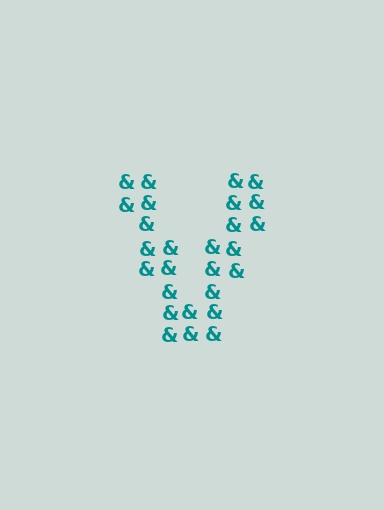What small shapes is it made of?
It is made of small ampersands.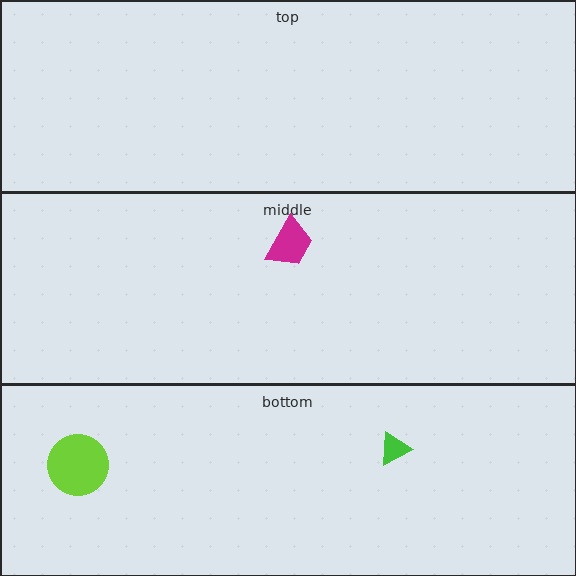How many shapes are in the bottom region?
2.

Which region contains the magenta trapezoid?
The middle region.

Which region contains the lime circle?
The bottom region.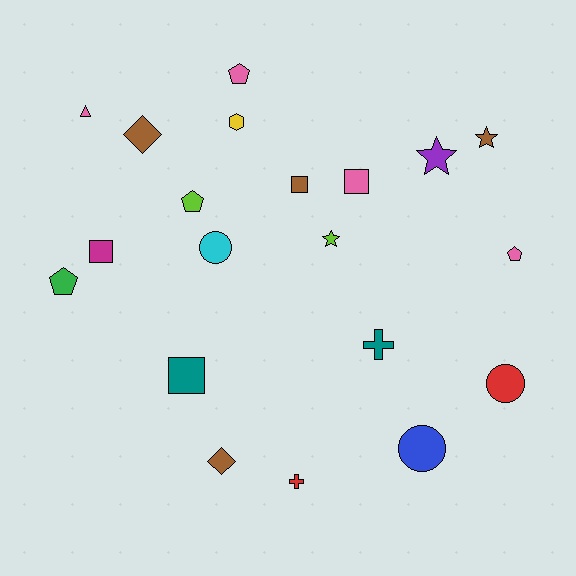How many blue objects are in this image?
There is 1 blue object.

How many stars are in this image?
There are 3 stars.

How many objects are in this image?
There are 20 objects.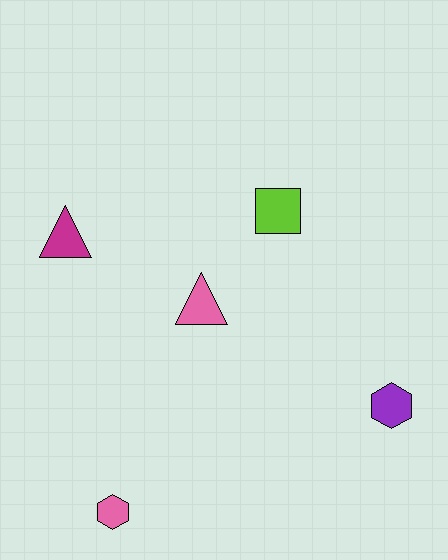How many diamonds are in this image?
There are no diamonds.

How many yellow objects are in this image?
There are no yellow objects.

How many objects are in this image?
There are 5 objects.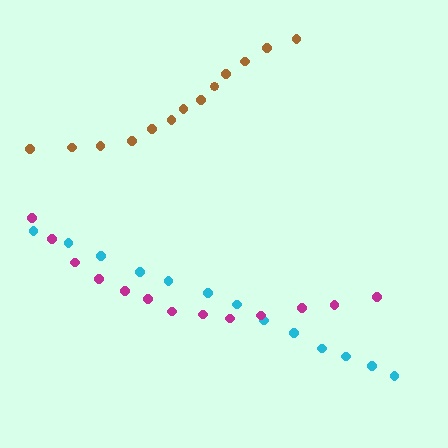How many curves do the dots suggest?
There are 3 distinct paths.